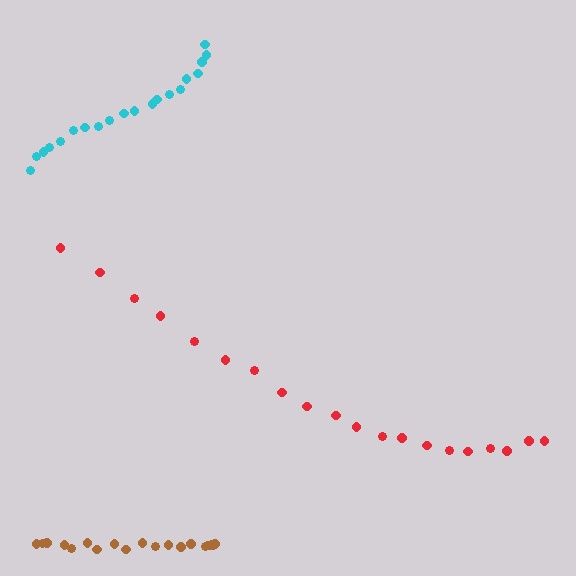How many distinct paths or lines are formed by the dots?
There are 3 distinct paths.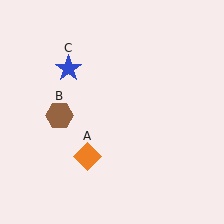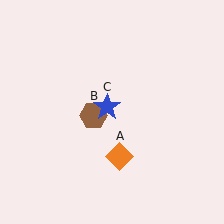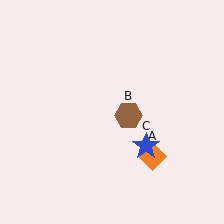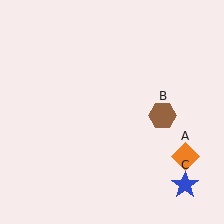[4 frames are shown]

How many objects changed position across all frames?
3 objects changed position: orange diamond (object A), brown hexagon (object B), blue star (object C).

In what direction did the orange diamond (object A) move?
The orange diamond (object A) moved right.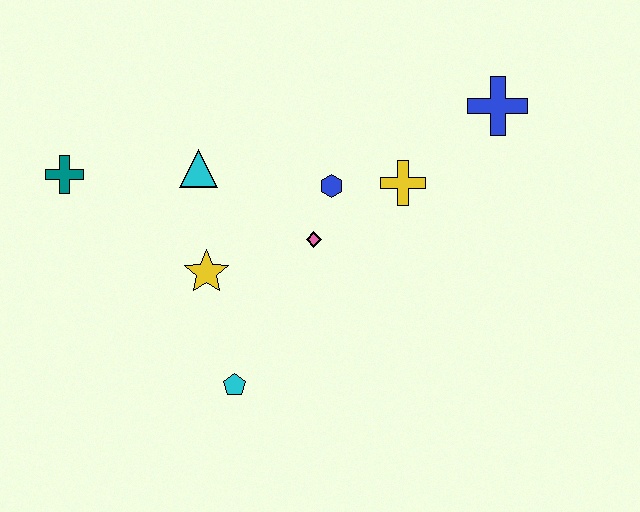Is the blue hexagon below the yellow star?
No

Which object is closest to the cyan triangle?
The yellow star is closest to the cyan triangle.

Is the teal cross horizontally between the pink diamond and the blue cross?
No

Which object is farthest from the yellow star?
The blue cross is farthest from the yellow star.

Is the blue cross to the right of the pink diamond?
Yes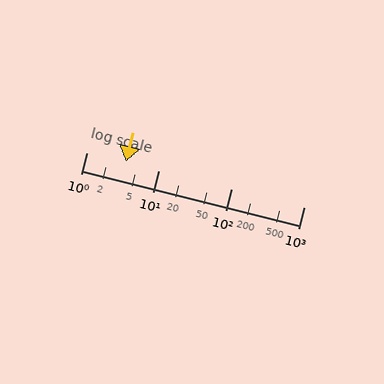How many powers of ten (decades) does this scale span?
The scale spans 3 decades, from 1 to 1000.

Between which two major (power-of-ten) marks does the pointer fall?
The pointer is between 1 and 10.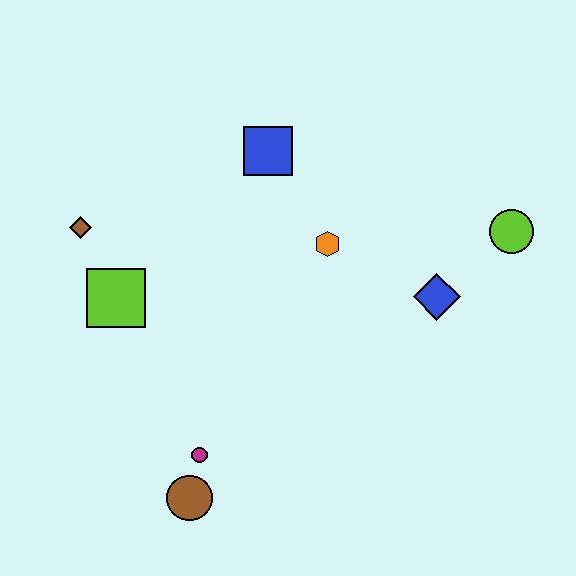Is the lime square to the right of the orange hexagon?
No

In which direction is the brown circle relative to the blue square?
The brown circle is below the blue square.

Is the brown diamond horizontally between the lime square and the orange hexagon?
No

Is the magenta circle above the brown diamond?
No